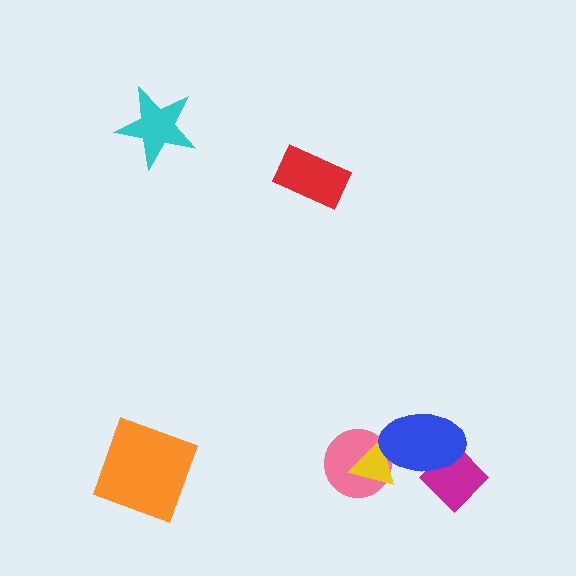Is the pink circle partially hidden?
Yes, it is partially covered by another shape.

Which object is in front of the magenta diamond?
The blue ellipse is in front of the magenta diamond.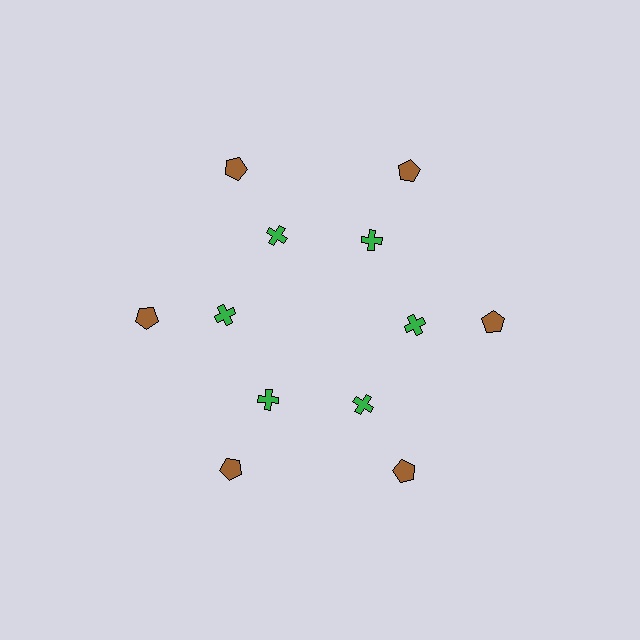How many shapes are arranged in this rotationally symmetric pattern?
There are 12 shapes, arranged in 6 groups of 2.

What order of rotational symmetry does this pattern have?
This pattern has 6-fold rotational symmetry.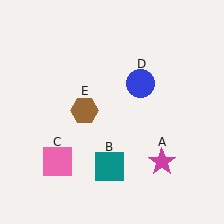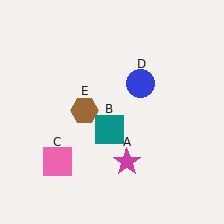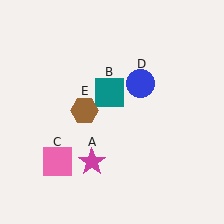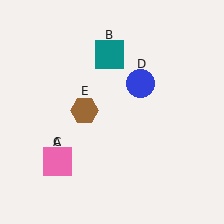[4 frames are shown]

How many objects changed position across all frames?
2 objects changed position: magenta star (object A), teal square (object B).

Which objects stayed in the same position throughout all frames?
Pink square (object C) and blue circle (object D) and brown hexagon (object E) remained stationary.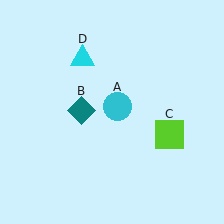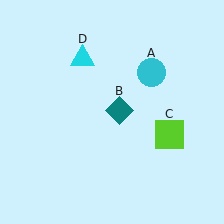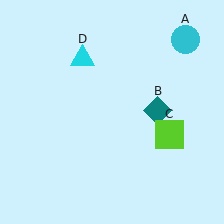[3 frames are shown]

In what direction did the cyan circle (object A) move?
The cyan circle (object A) moved up and to the right.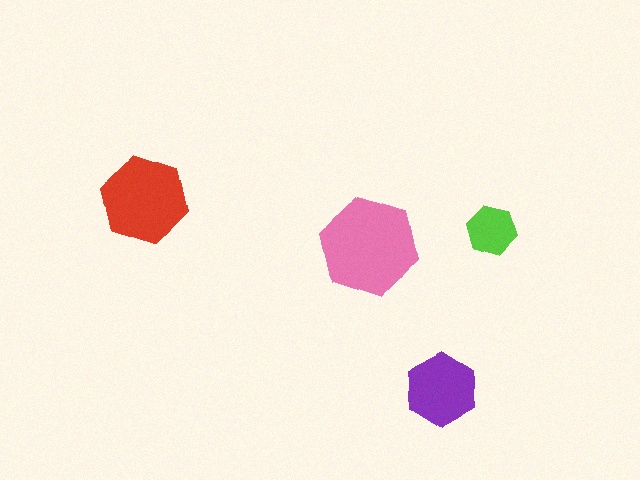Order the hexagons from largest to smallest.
the pink one, the red one, the purple one, the lime one.